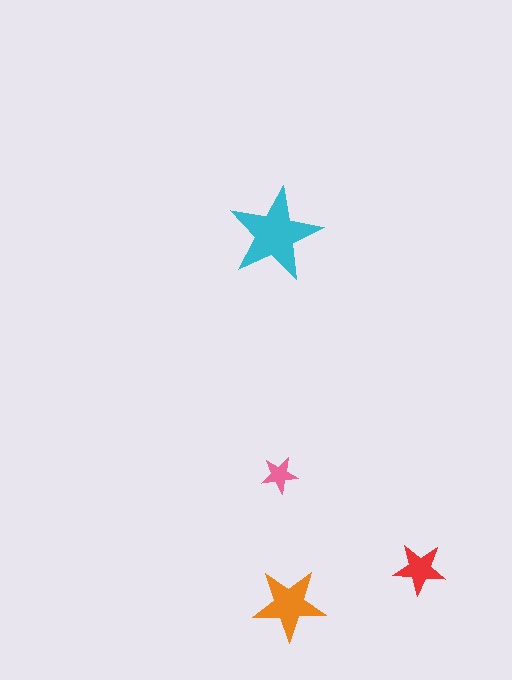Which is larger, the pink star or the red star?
The red one.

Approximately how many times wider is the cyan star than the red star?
About 2 times wider.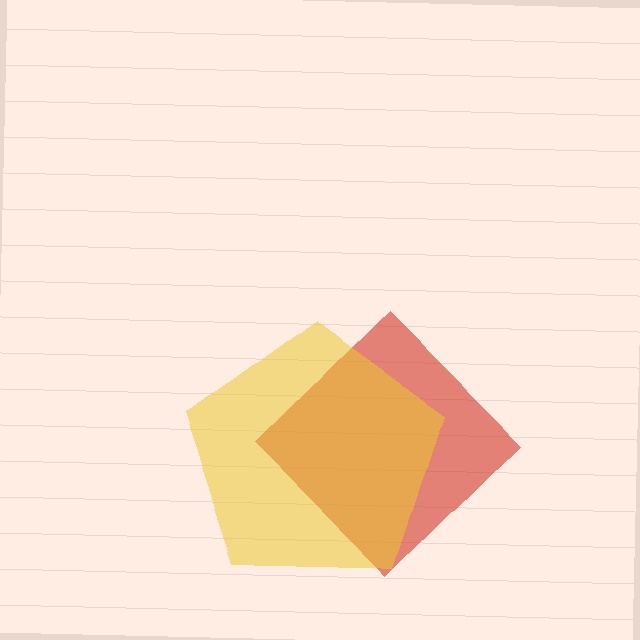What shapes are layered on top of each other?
The layered shapes are: a red diamond, a yellow pentagon.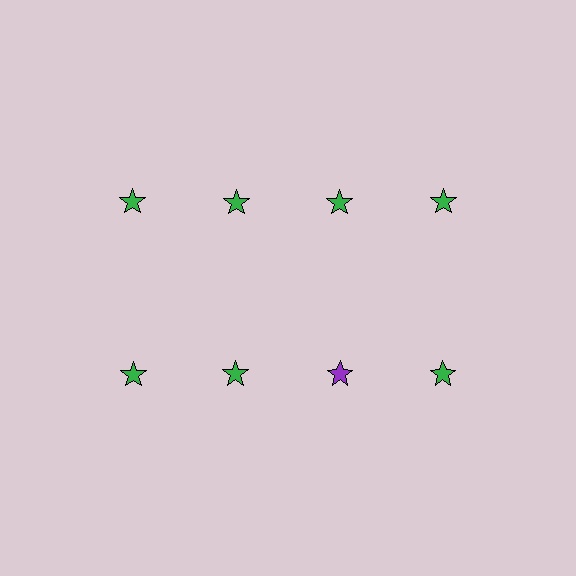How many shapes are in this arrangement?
There are 8 shapes arranged in a grid pattern.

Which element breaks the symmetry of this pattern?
The purple star in the second row, center column breaks the symmetry. All other shapes are green stars.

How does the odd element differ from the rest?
It has a different color: purple instead of green.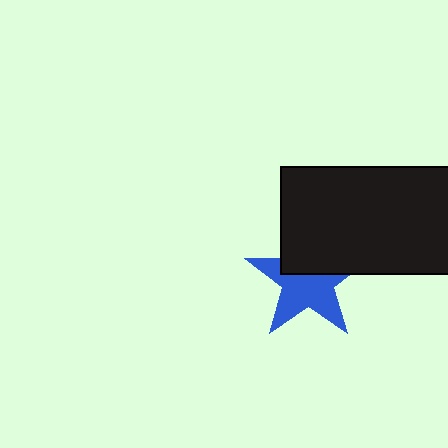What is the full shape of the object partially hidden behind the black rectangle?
The partially hidden object is a blue star.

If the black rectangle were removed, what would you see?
You would see the complete blue star.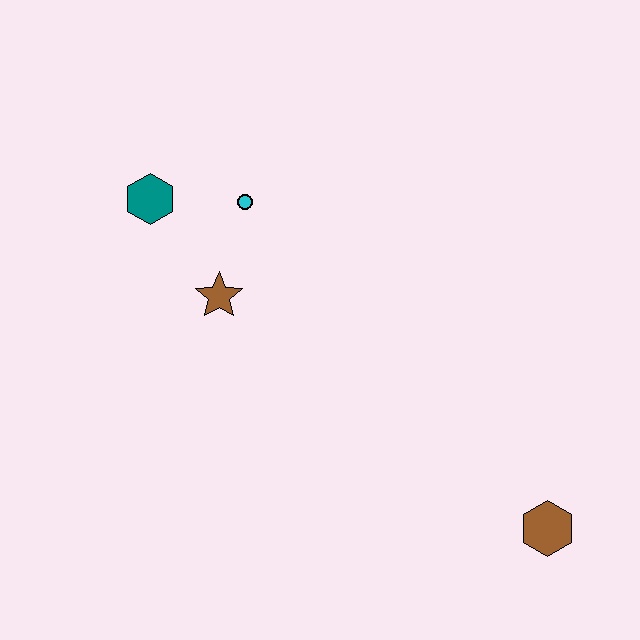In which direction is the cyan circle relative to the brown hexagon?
The cyan circle is above the brown hexagon.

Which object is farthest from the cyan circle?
The brown hexagon is farthest from the cyan circle.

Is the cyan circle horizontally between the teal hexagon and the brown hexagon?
Yes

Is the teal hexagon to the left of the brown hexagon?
Yes